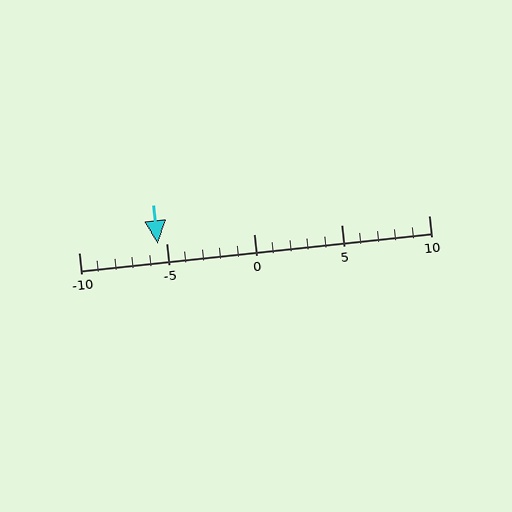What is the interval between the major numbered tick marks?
The major tick marks are spaced 5 units apart.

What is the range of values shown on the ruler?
The ruler shows values from -10 to 10.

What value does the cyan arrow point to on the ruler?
The cyan arrow points to approximately -6.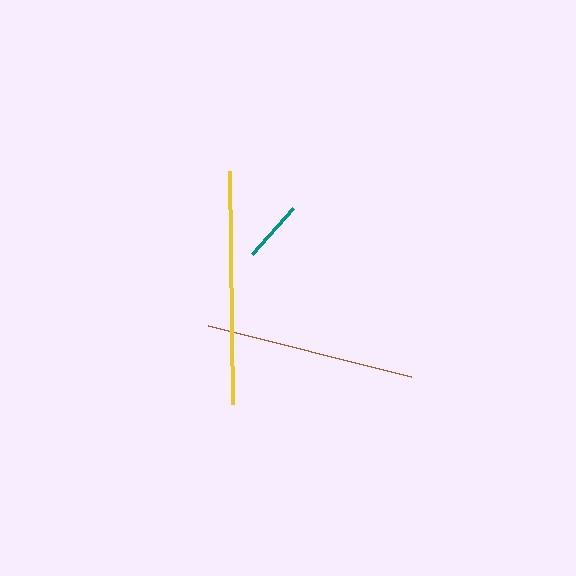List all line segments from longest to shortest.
From longest to shortest: yellow, brown, teal.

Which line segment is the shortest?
The teal line is the shortest at approximately 62 pixels.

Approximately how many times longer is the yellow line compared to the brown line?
The yellow line is approximately 1.1 times the length of the brown line.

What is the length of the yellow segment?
The yellow segment is approximately 234 pixels long.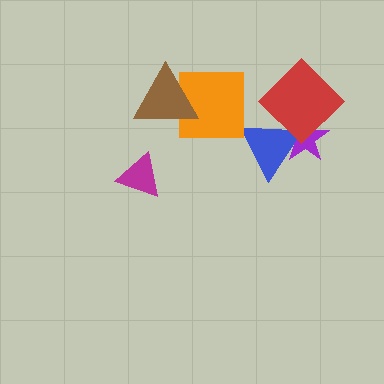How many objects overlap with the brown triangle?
1 object overlaps with the brown triangle.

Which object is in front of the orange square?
The brown triangle is in front of the orange square.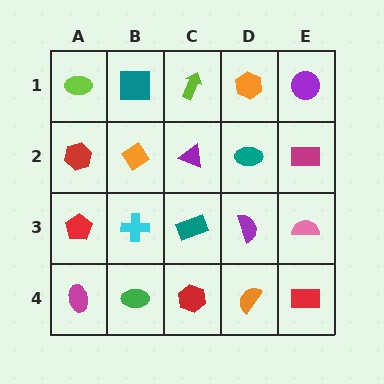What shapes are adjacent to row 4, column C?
A teal rectangle (row 3, column C), a green ellipse (row 4, column B), an orange semicircle (row 4, column D).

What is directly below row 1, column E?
A magenta rectangle.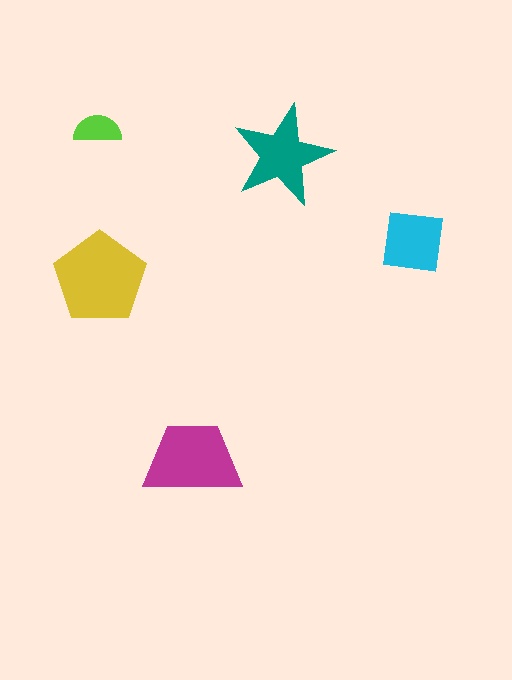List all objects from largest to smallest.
The yellow pentagon, the magenta trapezoid, the teal star, the cyan square, the lime semicircle.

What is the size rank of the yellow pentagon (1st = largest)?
1st.